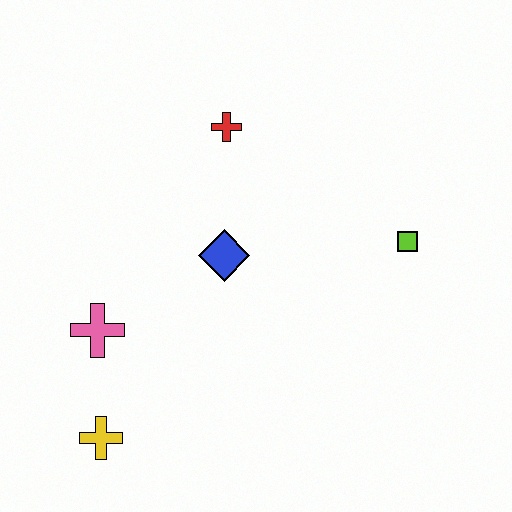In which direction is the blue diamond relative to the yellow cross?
The blue diamond is above the yellow cross.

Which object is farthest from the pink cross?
The lime square is farthest from the pink cross.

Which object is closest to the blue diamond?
The red cross is closest to the blue diamond.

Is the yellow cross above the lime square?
No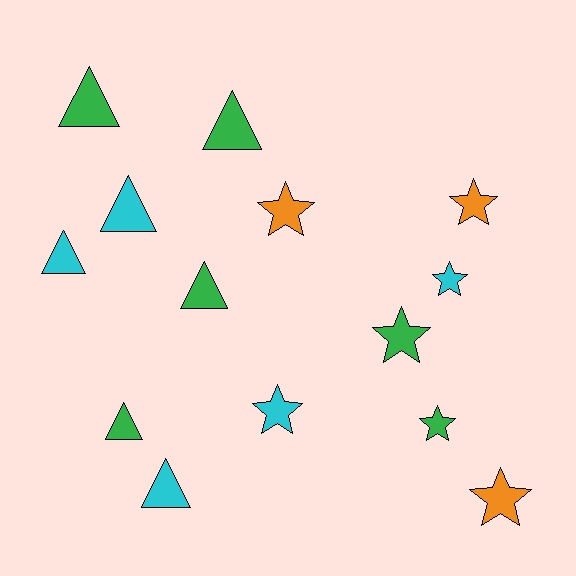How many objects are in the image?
There are 14 objects.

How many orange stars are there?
There are 3 orange stars.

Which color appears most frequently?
Green, with 6 objects.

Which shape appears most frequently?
Star, with 7 objects.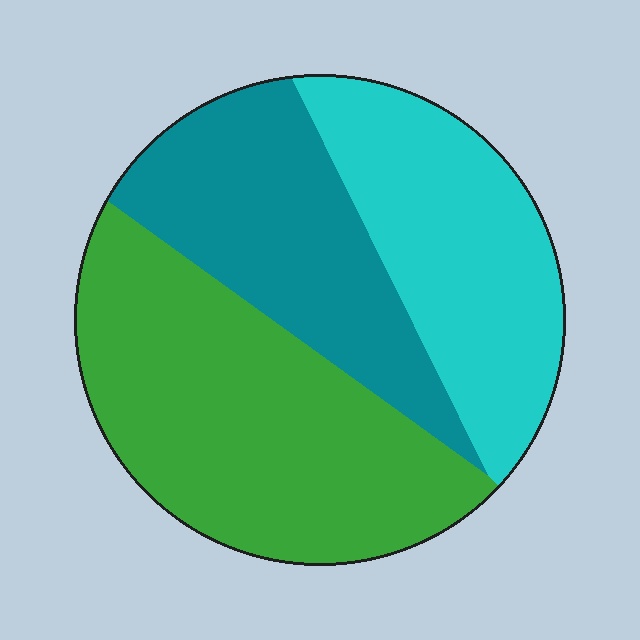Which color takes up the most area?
Green, at roughly 45%.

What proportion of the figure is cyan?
Cyan covers 29% of the figure.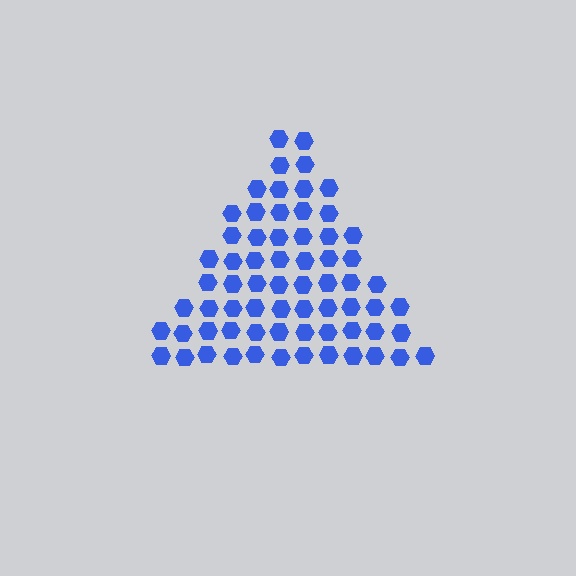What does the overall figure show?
The overall figure shows a triangle.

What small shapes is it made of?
It is made of small hexagons.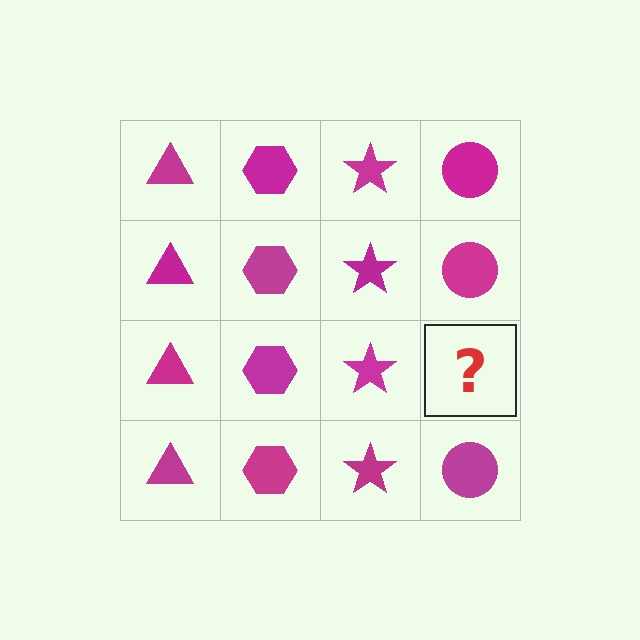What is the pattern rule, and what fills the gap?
The rule is that each column has a consistent shape. The gap should be filled with a magenta circle.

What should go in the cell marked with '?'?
The missing cell should contain a magenta circle.